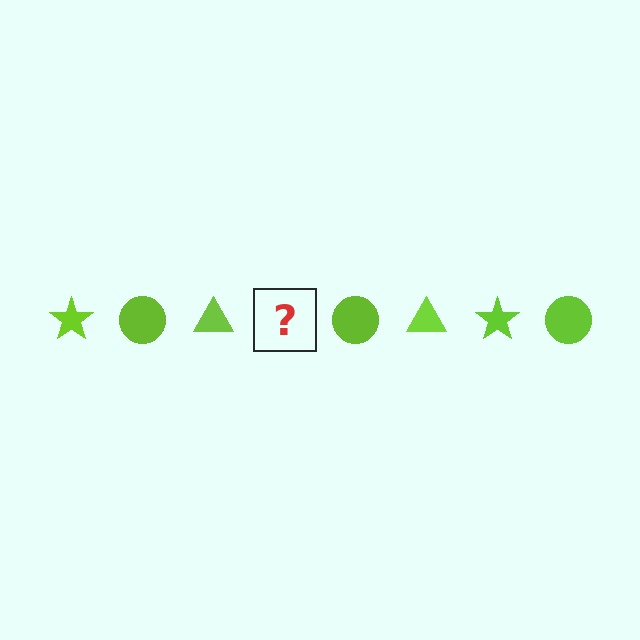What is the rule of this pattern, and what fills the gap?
The rule is that the pattern cycles through star, circle, triangle shapes in lime. The gap should be filled with a lime star.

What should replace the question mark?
The question mark should be replaced with a lime star.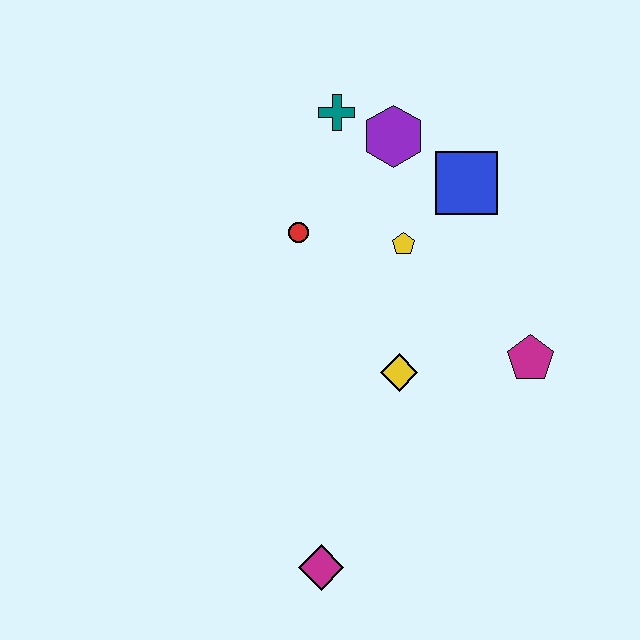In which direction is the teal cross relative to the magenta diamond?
The teal cross is above the magenta diamond.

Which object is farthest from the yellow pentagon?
The magenta diamond is farthest from the yellow pentagon.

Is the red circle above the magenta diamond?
Yes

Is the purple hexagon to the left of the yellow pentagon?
Yes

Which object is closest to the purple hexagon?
The teal cross is closest to the purple hexagon.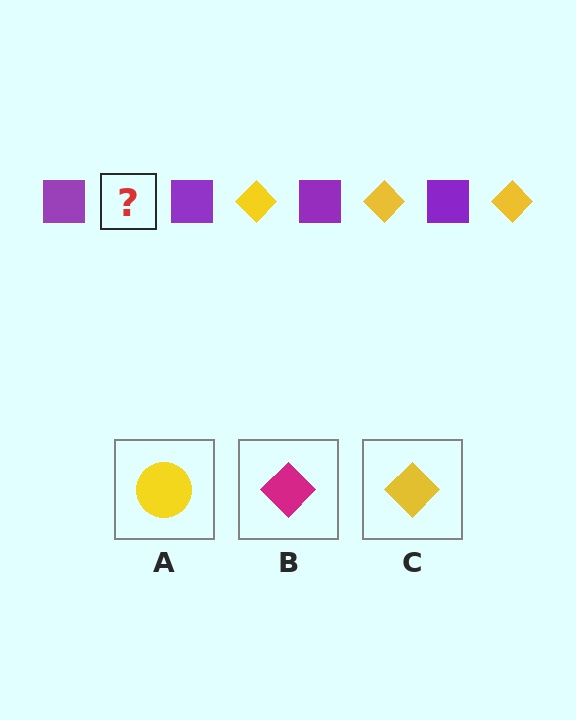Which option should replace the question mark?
Option C.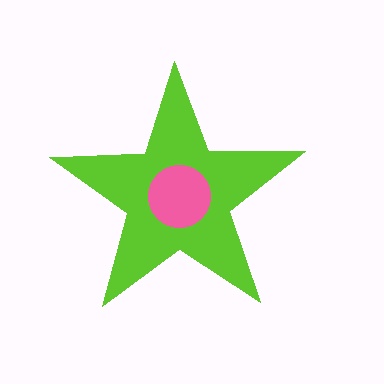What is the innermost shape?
The pink circle.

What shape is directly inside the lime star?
The pink circle.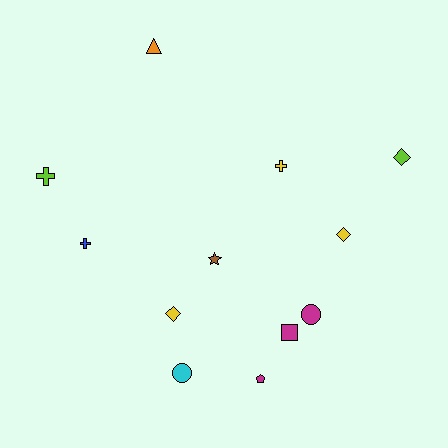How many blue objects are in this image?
There is 1 blue object.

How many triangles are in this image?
There is 1 triangle.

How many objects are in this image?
There are 12 objects.